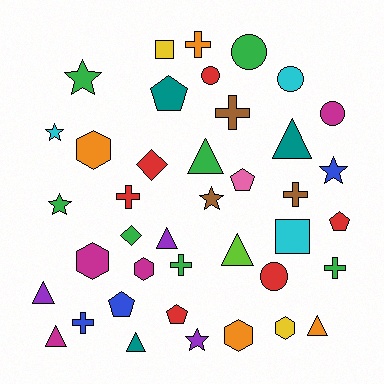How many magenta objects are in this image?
There are 4 magenta objects.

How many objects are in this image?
There are 40 objects.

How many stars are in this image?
There are 6 stars.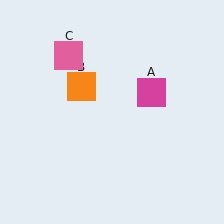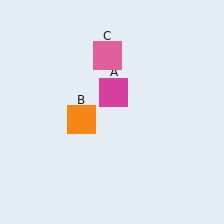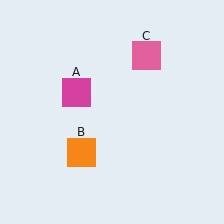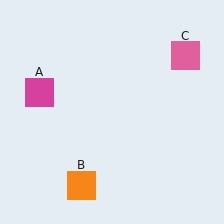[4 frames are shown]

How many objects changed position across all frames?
3 objects changed position: magenta square (object A), orange square (object B), pink square (object C).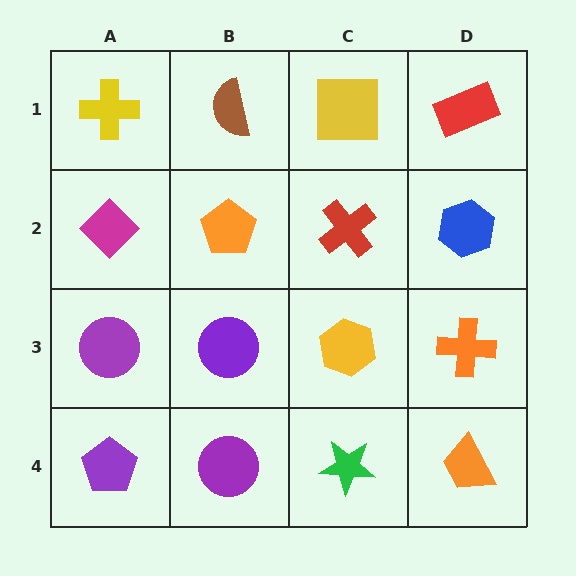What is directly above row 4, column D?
An orange cross.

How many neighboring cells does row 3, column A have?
3.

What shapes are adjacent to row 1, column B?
An orange pentagon (row 2, column B), a yellow cross (row 1, column A), a yellow square (row 1, column C).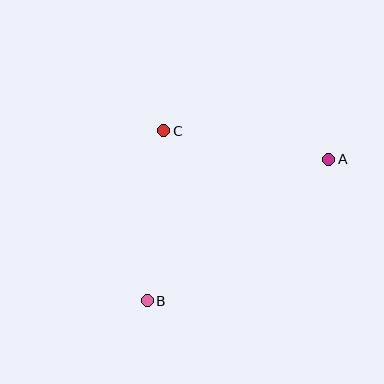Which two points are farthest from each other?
Points A and B are farthest from each other.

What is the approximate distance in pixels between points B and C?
The distance between B and C is approximately 171 pixels.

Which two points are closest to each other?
Points A and C are closest to each other.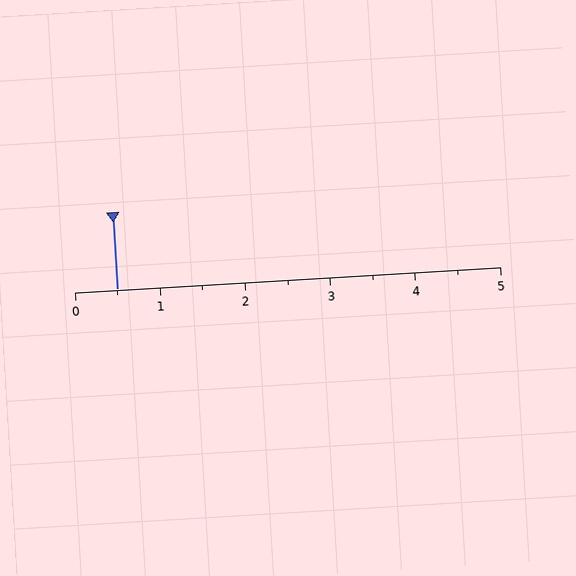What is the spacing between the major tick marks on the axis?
The major ticks are spaced 1 apart.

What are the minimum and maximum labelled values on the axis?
The axis runs from 0 to 5.